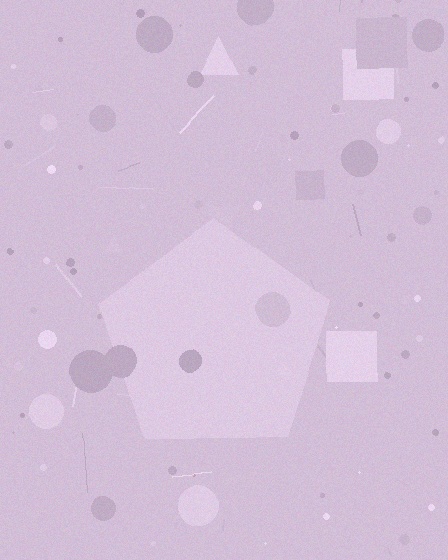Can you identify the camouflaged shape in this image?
The camouflaged shape is a pentagon.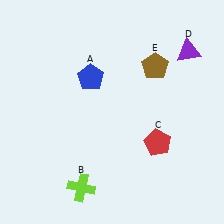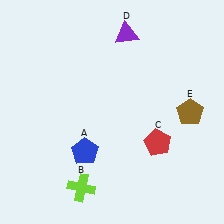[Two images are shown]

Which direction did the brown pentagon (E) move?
The brown pentagon (E) moved down.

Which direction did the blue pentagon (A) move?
The blue pentagon (A) moved down.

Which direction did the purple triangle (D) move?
The purple triangle (D) moved left.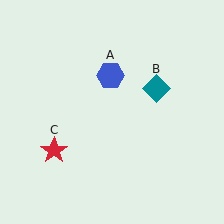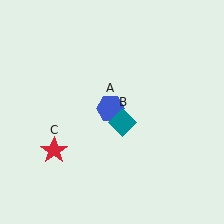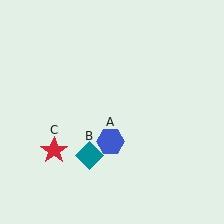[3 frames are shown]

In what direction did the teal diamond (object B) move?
The teal diamond (object B) moved down and to the left.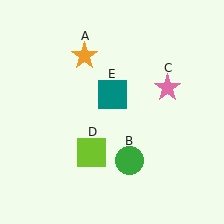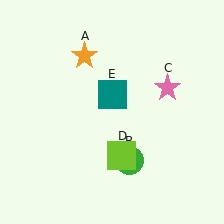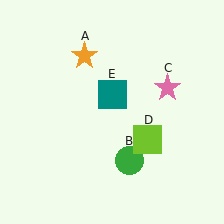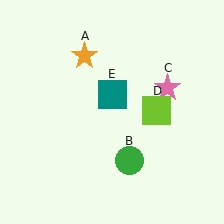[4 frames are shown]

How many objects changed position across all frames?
1 object changed position: lime square (object D).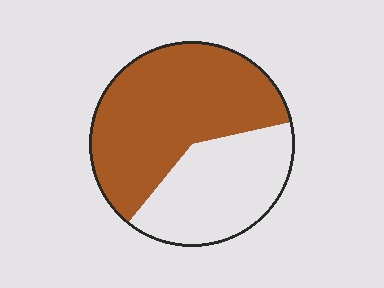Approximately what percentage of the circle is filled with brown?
Approximately 60%.